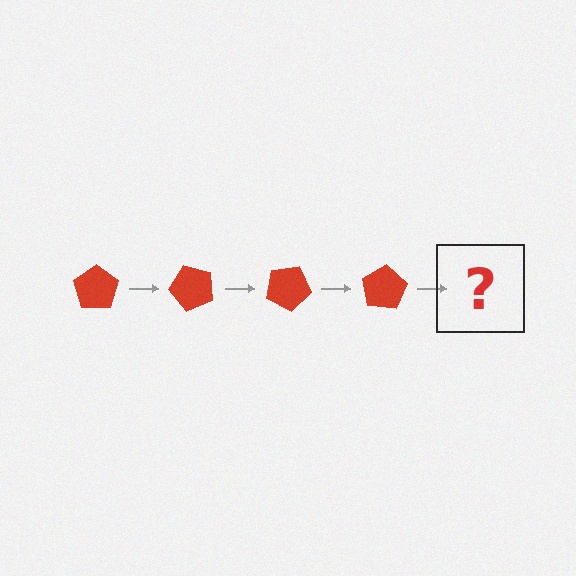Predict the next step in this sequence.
The next step is a red pentagon rotated 200 degrees.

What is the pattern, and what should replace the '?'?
The pattern is that the pentagon rotates 50 degrees each step. The '?' should be a red pentagon rotated 200 degrees.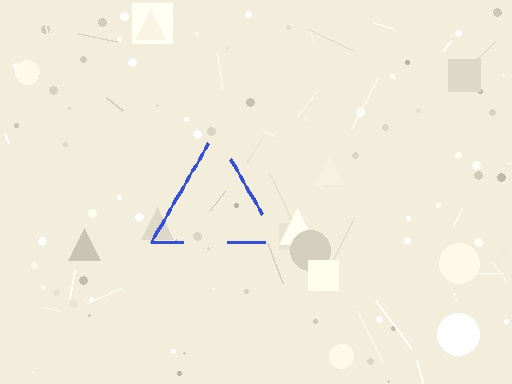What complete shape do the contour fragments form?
The contour fragments form a triangle.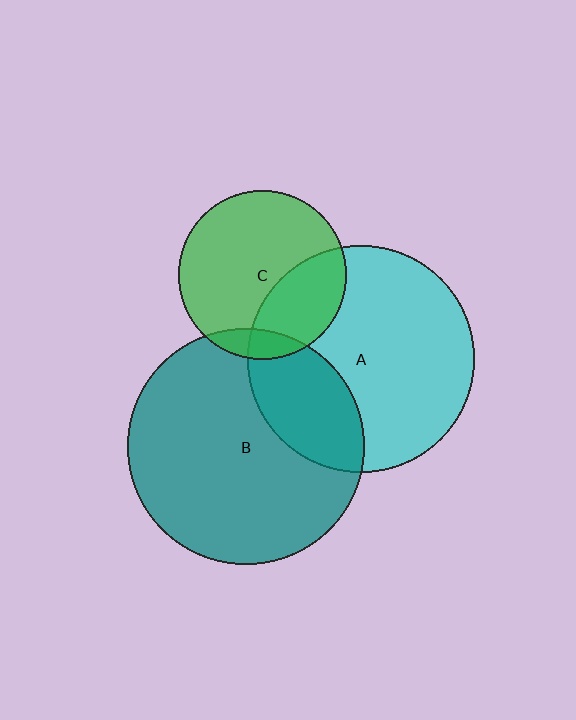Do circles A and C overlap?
Yes.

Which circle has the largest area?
Circle B (teal).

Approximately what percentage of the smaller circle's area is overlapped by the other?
Approximately 30%.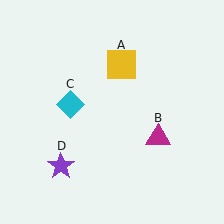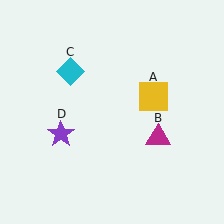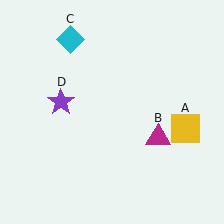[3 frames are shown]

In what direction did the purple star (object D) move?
The purple star (object D) moved up.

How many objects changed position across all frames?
3 objects changed position: yellow square (object A), cyan diamond (object C), purple star (object D).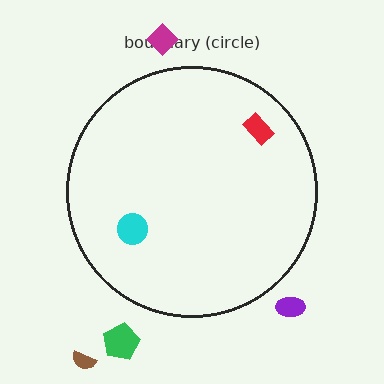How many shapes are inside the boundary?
2 inside, 4 outside.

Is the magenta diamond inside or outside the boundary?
Outside.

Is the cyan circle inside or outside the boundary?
Inside.